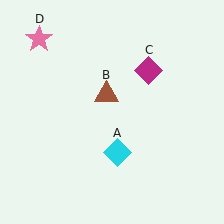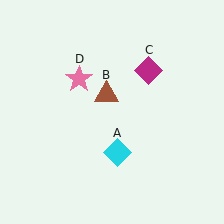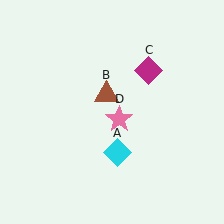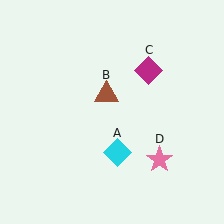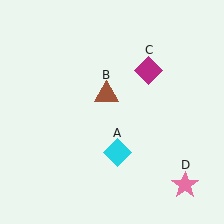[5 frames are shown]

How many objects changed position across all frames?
1 object changed position: pink star (object D).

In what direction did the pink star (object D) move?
The pink star (object D) moved down and to the right.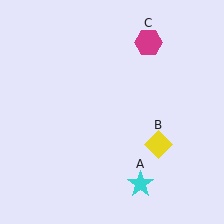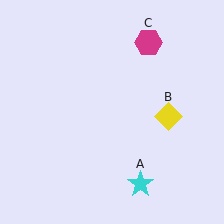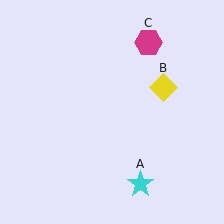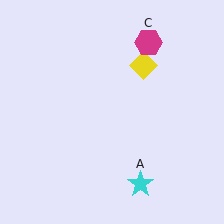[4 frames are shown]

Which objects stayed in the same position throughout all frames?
Cyan star (object A) and magenta hexagon (object C) remained stationary.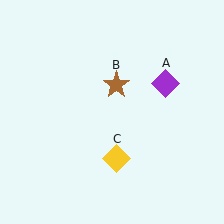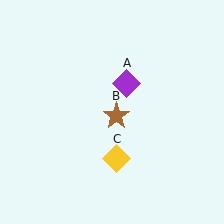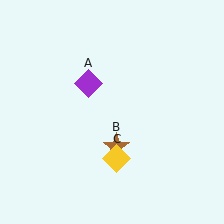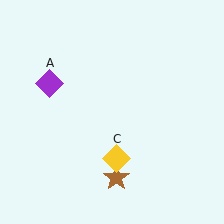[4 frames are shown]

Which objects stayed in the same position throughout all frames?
Yellow diamond (object C) remained stationary.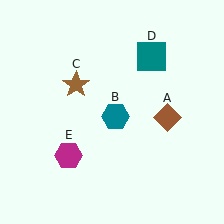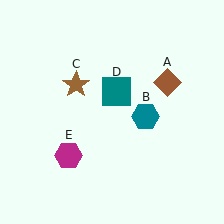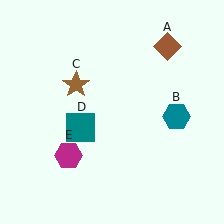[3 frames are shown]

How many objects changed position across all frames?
3 objects changed position: brown diamond (object A), teal hexagon (object B), teal square (object D).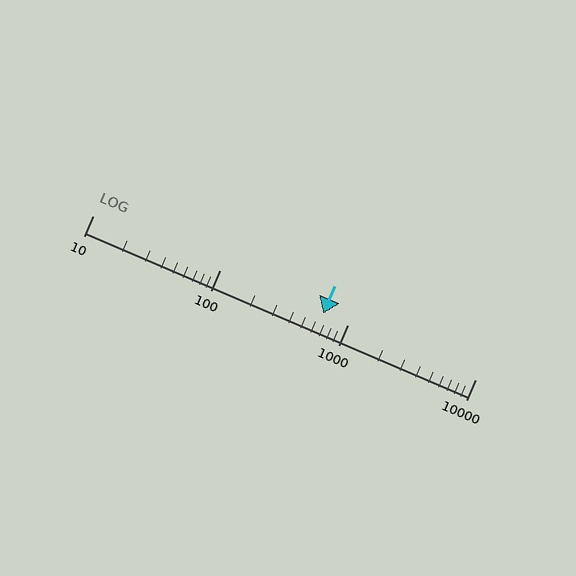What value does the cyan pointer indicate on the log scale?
The pointer indicates approximately 640.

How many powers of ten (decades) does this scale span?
The scale spans 3 decades, from 10 to 10000.